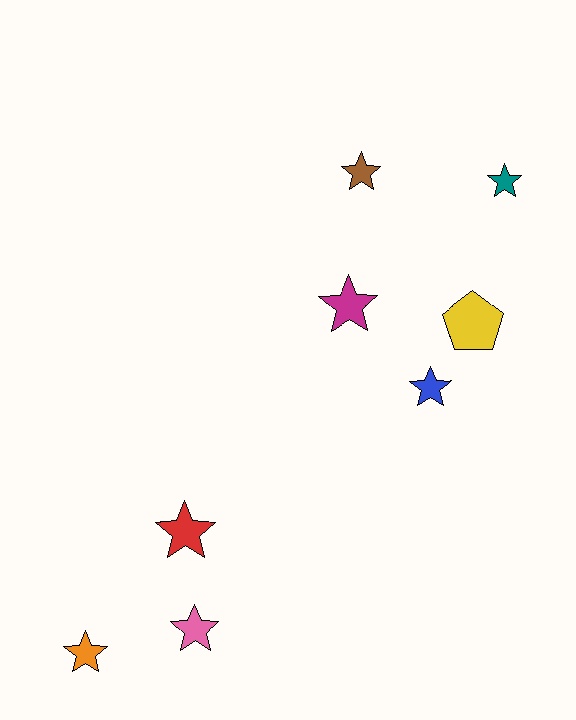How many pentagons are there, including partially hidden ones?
There is 1 pentagon.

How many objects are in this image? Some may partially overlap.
There are 8 objects.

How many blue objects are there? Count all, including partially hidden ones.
There is 1 blue object.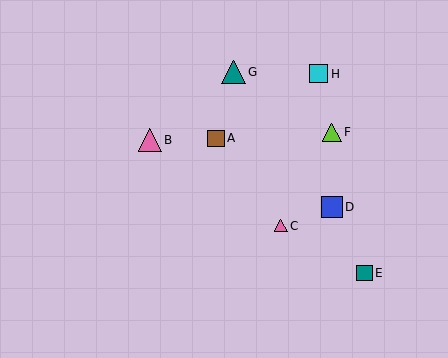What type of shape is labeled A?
Shape A is a brown square.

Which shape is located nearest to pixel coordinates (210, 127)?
The brown square (labeled A) at (216, 138) is nearest to that location.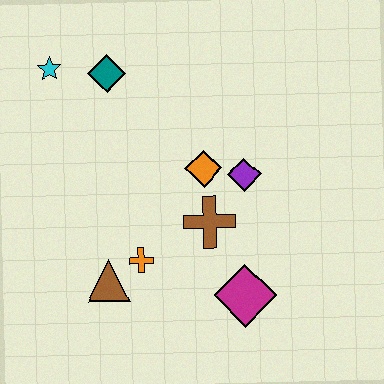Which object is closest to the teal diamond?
The cyan star is closest to the teal diamond.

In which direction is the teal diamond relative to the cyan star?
The teal diamond is to the right of the cyan star.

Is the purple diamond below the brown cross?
No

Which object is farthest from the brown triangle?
The cyan star is farthest from the brown triangle.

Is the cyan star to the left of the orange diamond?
Yes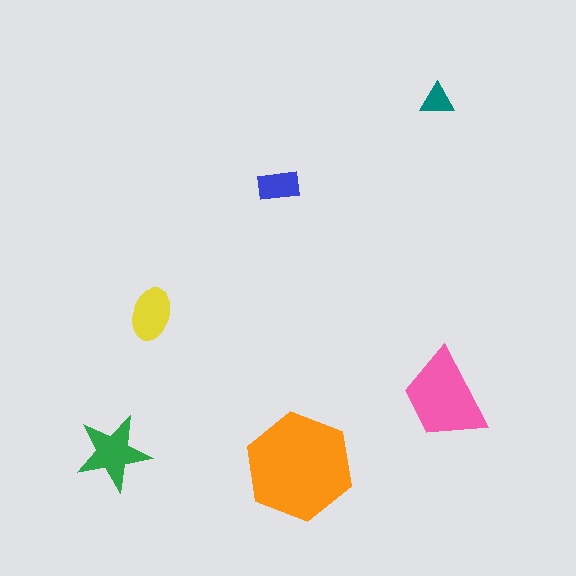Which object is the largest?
The orange hexagon.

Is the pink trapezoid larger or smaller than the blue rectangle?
Larger.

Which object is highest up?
The teal triangle is topmost.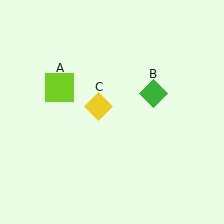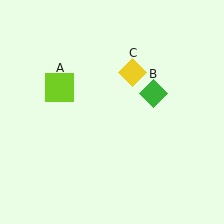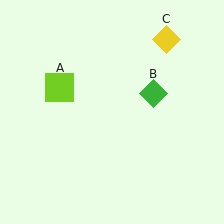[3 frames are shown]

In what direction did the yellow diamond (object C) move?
The yellow diamond (object C) moved up and to the right.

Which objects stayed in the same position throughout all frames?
Lime square (object A) and green diamond (object B) remained stationary.